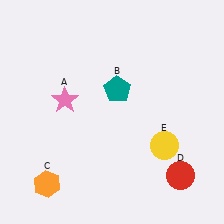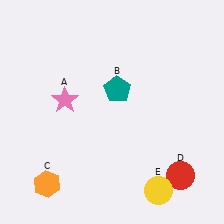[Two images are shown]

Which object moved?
The yellow circle (E) moved down.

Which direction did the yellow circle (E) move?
The yellow circle (E) moved down.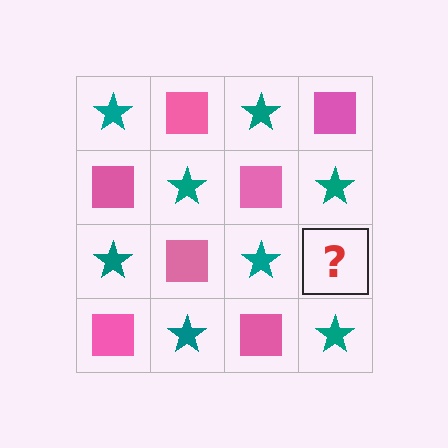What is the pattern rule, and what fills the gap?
The rule is that it alternates teal star and pink square in a checkerboard pattern. The gap should be filled with a pink square.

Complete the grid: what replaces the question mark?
The question mark should be replaced with a pink square.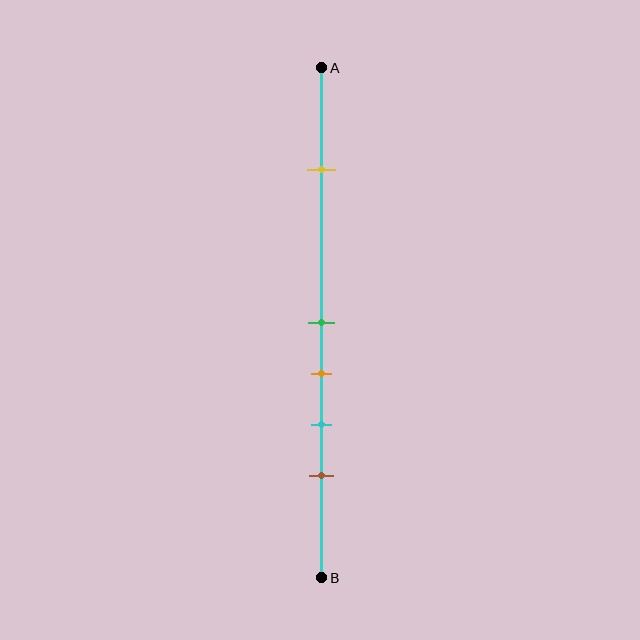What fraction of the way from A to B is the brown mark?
The brown mark is approximately 80% (0.8) of the way from A to B.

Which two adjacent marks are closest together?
The green and orange marks are the closest adjacent pair.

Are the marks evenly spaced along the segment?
No, the marks are not evenly spaced.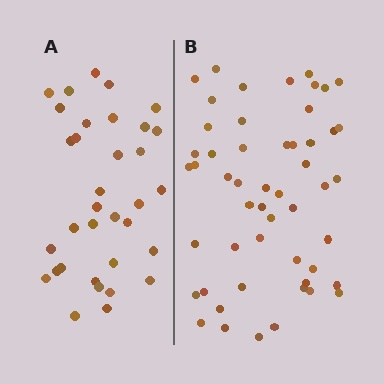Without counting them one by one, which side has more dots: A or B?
Region B (the right region) has more dots.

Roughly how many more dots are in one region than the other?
Region B has approximately 20 more dots than region A.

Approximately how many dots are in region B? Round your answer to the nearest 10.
About 50 dots. (The exact count is 52, which rounds to 50.)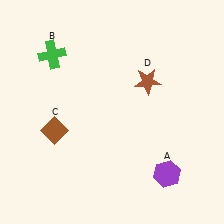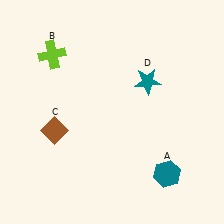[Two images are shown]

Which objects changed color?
A changed from purple to teal. B changed from green to lime. D changed from brown to teal.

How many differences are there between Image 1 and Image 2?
There are 3 differences between the two images.